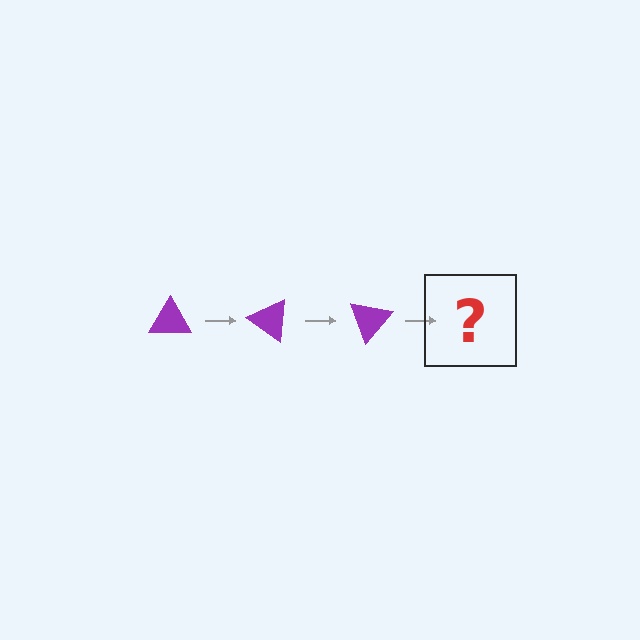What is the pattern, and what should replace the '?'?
The pattern is that the triangle rotates 35 degrees each step. The '?' should be a purple triangle rotated 105 degrees.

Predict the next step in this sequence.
The next step is a purple triangle rotated 105 degrees.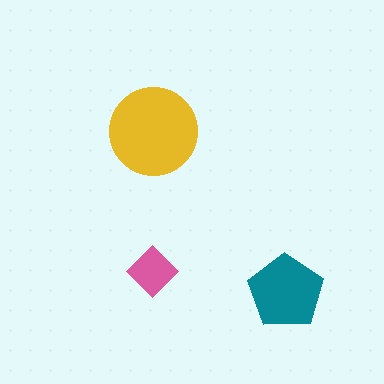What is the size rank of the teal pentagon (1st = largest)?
2nd.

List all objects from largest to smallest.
The yellow circle, the teal pentagon, the pink diamond.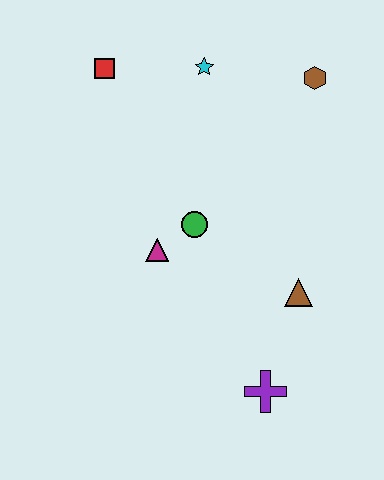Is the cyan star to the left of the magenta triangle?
No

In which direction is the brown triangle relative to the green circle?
The brown triangle is to the right of the green circle.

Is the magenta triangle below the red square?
Yes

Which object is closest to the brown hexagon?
The cyan star is closest to the brown hexagon.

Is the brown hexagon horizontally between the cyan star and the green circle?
No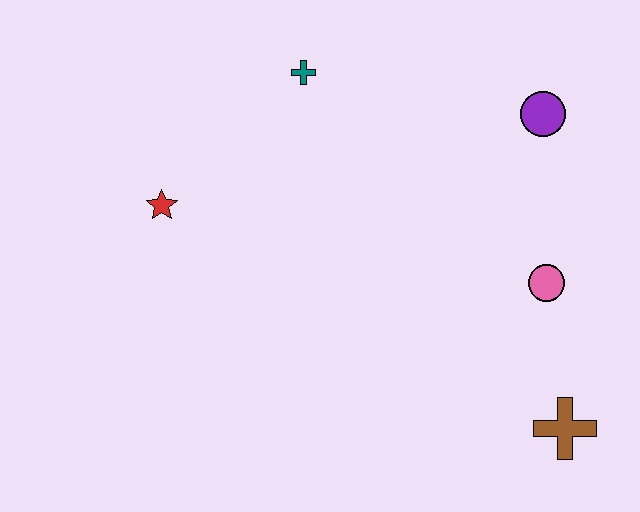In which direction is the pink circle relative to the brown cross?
The pink circle is above the brown cross.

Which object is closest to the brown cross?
The pink circle is closest to the brown cross.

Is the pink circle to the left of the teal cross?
No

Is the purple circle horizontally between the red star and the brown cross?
Yes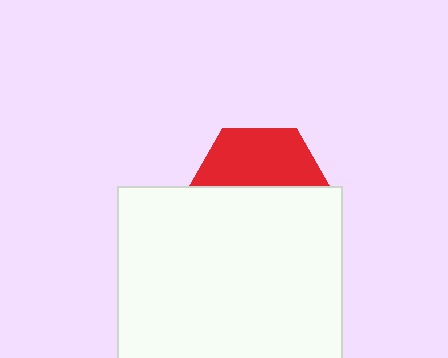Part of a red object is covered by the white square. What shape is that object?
It is a hexagon.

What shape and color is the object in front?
The object in front is a white square.